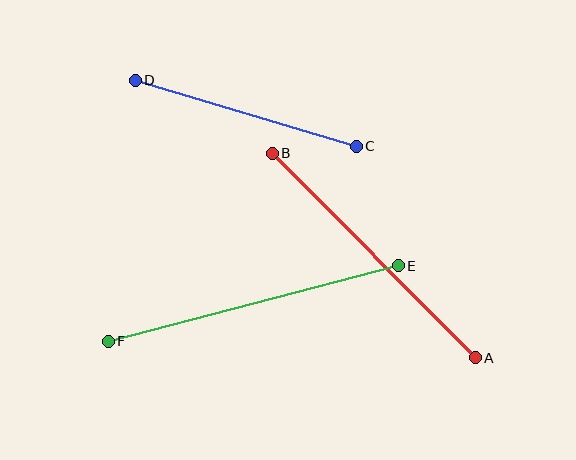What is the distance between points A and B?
The distance is approximately 288 pixels.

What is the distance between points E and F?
The distance is approximately 300 pixels.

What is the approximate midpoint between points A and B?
The midpoint is at approximately (374, 256) pixels.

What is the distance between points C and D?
The distance is approximately 231 pixels.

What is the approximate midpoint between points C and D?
The midpoint is at approximately (246, 113) pixels.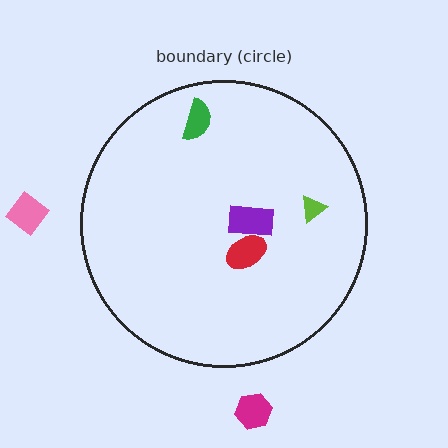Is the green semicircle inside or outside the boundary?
Inside.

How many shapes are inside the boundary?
4 inside, 2 outside.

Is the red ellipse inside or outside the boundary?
Inside.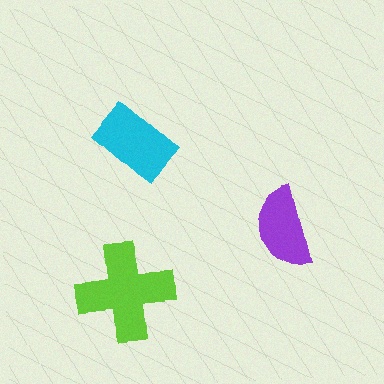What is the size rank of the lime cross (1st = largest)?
1st.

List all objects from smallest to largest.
The purple semicircle, the cyan rectangle, the lime cross.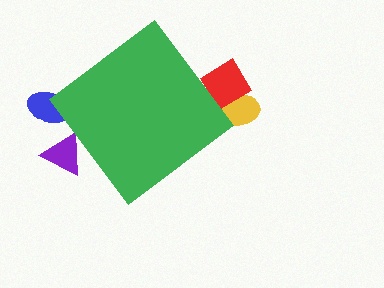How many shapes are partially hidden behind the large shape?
4 shapes are partially hidden.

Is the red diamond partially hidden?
Yes, the red diamond is partially hidden behind the green diamond.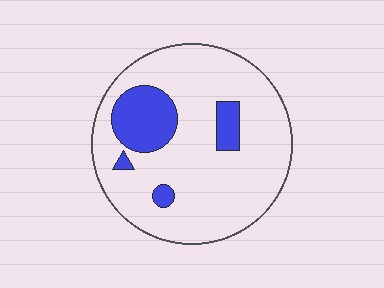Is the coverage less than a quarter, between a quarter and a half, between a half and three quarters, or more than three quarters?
Less than a quarter.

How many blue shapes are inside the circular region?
4.